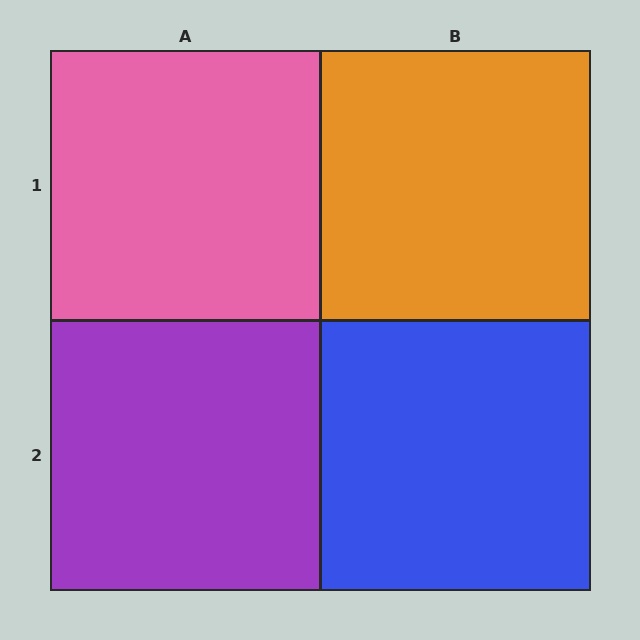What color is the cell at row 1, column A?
Pink.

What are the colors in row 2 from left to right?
Purple, blue.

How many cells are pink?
1 cell is pink.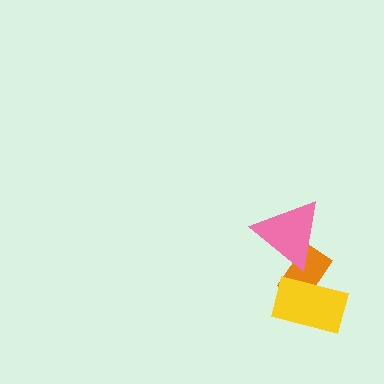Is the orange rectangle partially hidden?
Yes, it is partially covered by another shape.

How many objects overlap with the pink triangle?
1 object overlaps with the pink triangle.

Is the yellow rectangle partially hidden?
No, no other shape covers it.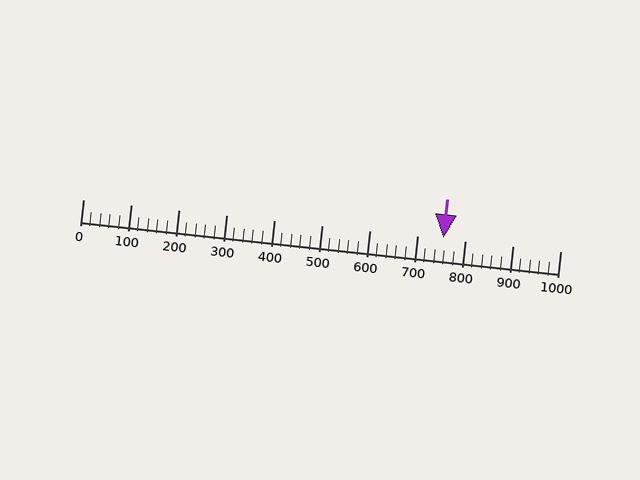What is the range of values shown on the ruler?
The ruler shows values from 0 to 1000.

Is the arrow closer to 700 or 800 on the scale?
The arrow is closer to 800.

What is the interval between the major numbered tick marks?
The major tick marks are spaced 100 units apart.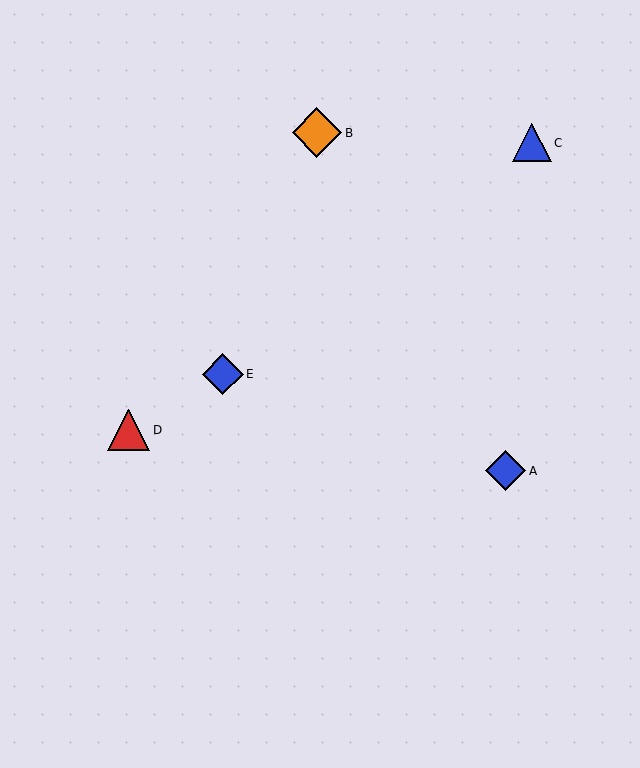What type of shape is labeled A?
Shape A is a blue diamond.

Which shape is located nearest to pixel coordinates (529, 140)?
The blue triangle (labeled C) at (532, 143) is nearest to that location.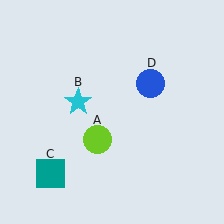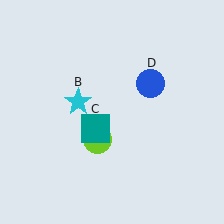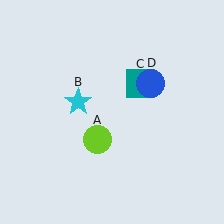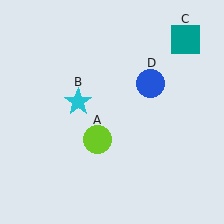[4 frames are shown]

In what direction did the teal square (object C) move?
The teal square (object C) moved up and to the right.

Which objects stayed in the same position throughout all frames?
Lime circle (object A) and cyan star (object B) and blue circle (object D) remained stationary.